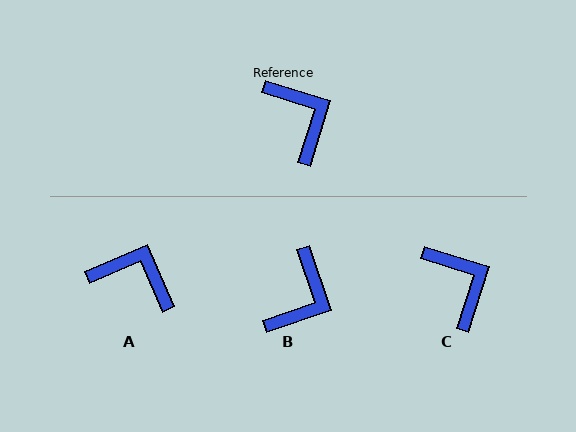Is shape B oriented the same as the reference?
No, it is off by about 53 degrees.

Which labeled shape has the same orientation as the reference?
C.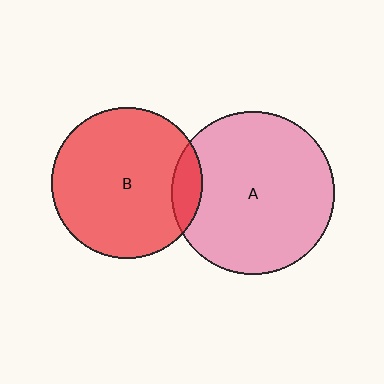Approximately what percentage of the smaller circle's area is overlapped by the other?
Approximately 10%.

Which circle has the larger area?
Circle A (pink).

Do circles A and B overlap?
Yes.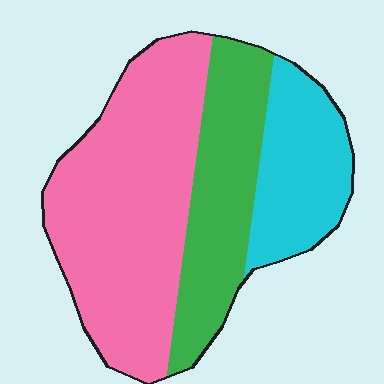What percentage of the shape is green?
Green covers 27% of the shape.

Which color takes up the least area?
Cyan, at roughly 20%.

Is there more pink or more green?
Pink.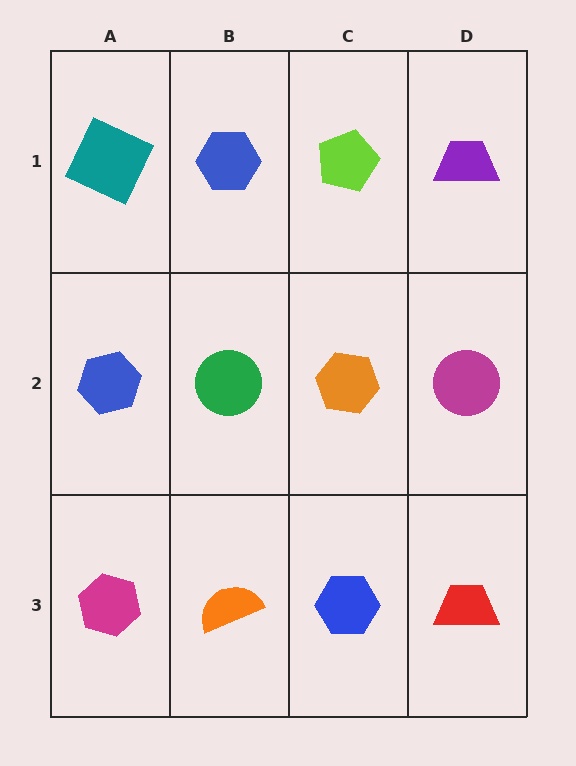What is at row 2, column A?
A blue hexagon.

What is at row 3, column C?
A blue hexagon.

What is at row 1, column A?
A teal square.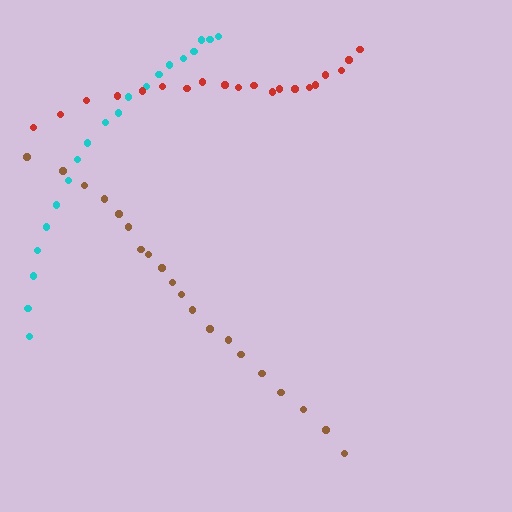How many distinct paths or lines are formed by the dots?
There are 3 distinct paths.